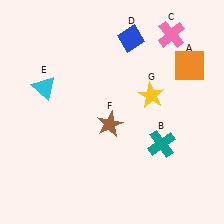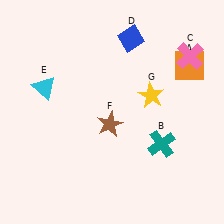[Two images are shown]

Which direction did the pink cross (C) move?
The pink cross (C) moved down.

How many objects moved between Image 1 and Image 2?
1 object moved between the two images.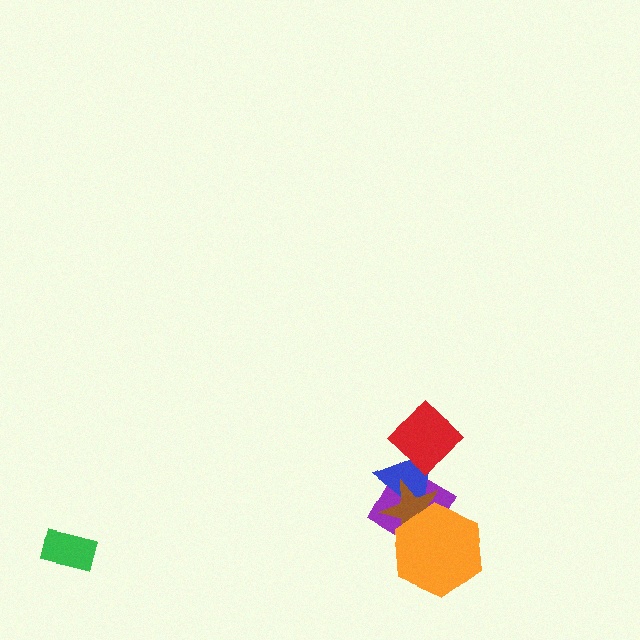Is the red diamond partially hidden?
No, no other shape covers it.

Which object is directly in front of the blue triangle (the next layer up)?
The red diamond is directly in front of the blue triangle.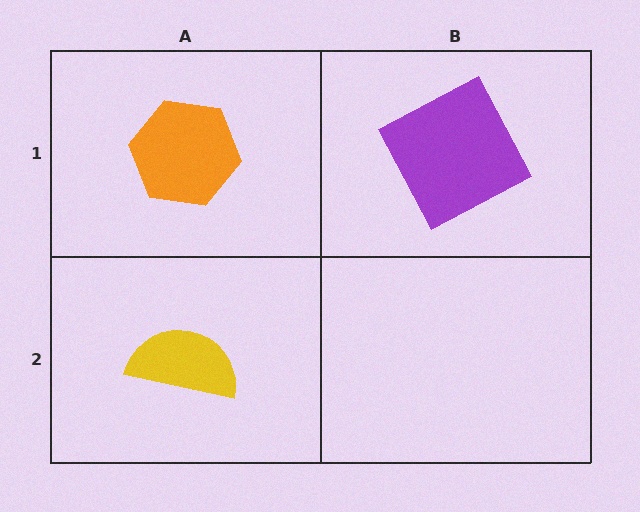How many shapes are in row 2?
1 shape.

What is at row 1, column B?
A purple square.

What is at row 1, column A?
An orange hexagon.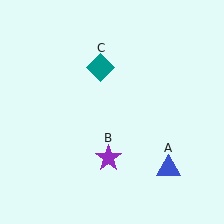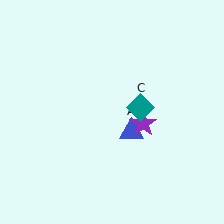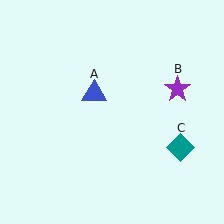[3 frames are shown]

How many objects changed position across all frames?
3 objects changed position: blue triangle (object A), purple star (object B), teal diamond (object C).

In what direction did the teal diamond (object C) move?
The teal diamond (object C) moved down and to the right.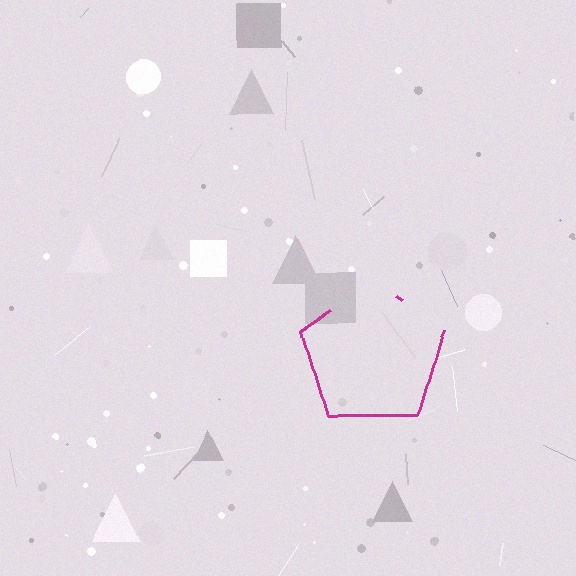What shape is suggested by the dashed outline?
The dashed outline suggests a pentagon.